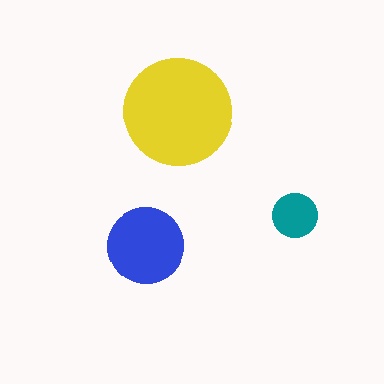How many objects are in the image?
There are 3 objects in the image.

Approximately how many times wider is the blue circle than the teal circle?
About 1.5 times wider.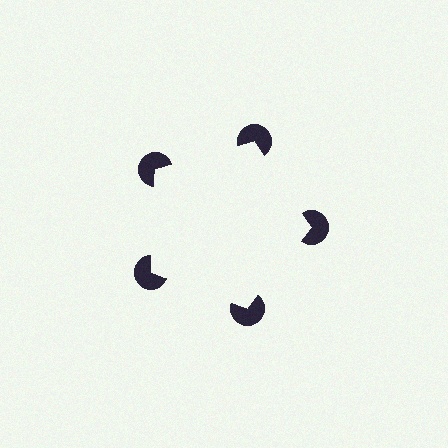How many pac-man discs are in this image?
There are 5 — one at each vertex of the illusory pentagon.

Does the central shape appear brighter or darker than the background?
It typically appears slightly brighter than the background, even though no actual brightness change is drawn.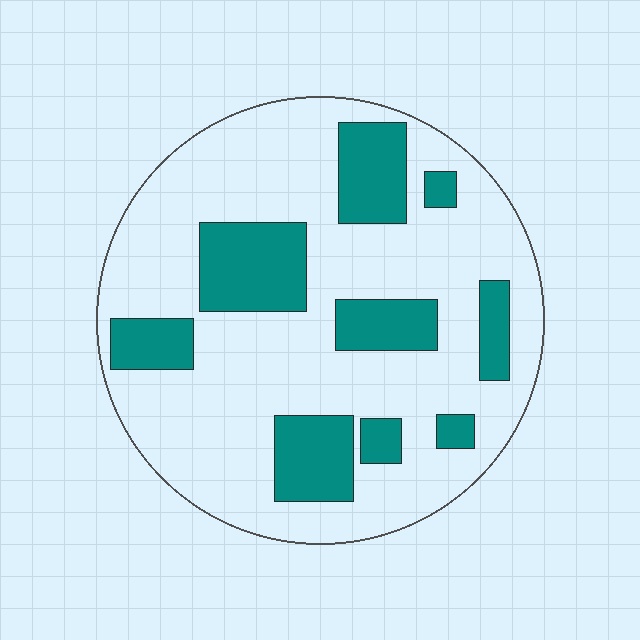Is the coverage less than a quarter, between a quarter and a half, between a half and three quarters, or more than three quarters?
Between a quarter and a half.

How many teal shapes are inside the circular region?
9.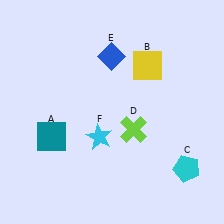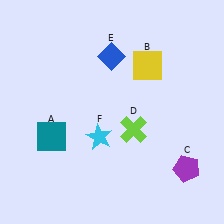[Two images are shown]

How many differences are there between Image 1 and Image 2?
There is 1 difference between the two images.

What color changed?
The pentagon (C) changed from cyan in Image 1 to purple in Image 2.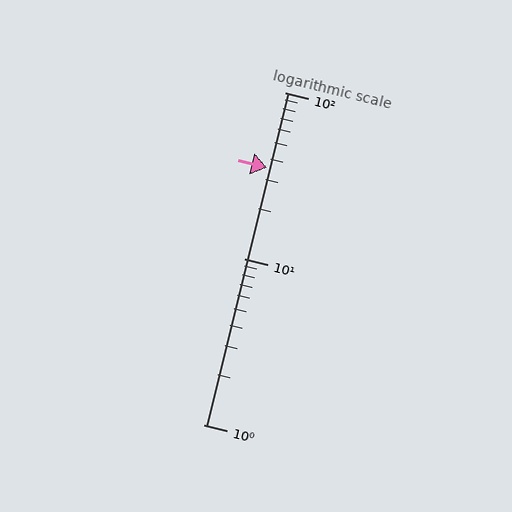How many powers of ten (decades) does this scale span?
The scale spans 2 decades, from 1 to 100.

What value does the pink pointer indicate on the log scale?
The pointer indicates approximately 35.